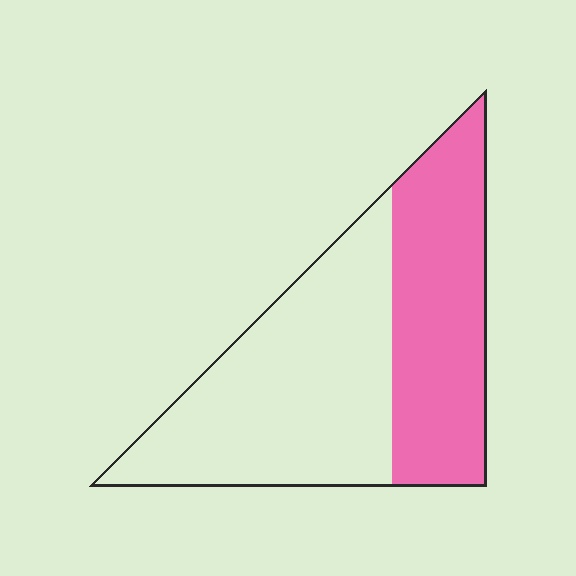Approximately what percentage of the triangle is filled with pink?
Approximately 40%.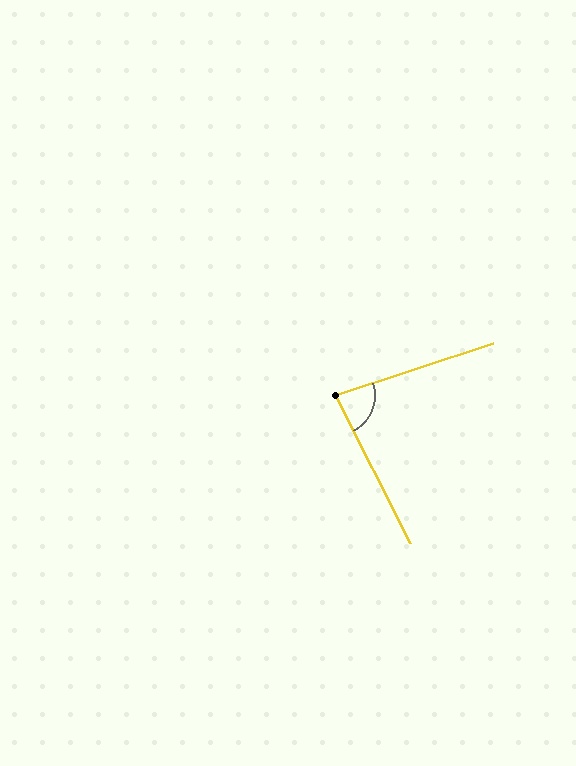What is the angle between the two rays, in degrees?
Approximately 82 degrees.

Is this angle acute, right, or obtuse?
It is acute.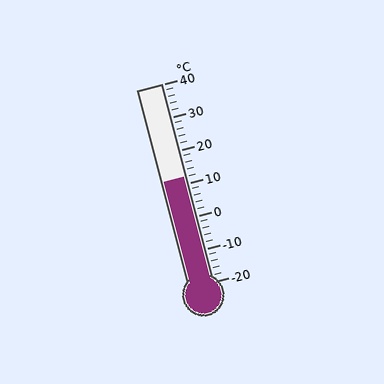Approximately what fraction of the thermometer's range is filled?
The thermometer is filled to approximately 55% of its range.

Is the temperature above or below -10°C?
The temperature is above -10°C.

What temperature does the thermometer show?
The thermometer shows approximately 12°C.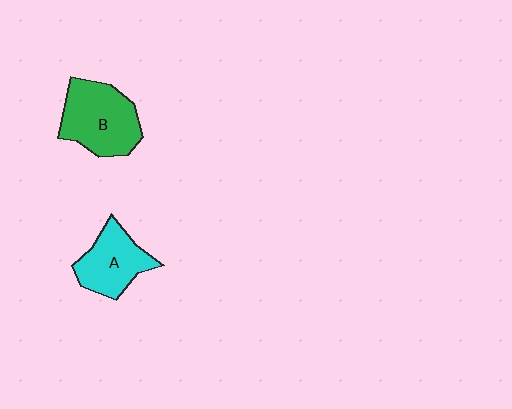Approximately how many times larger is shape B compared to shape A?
Approximately 1.3 times.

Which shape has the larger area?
Shape B (green).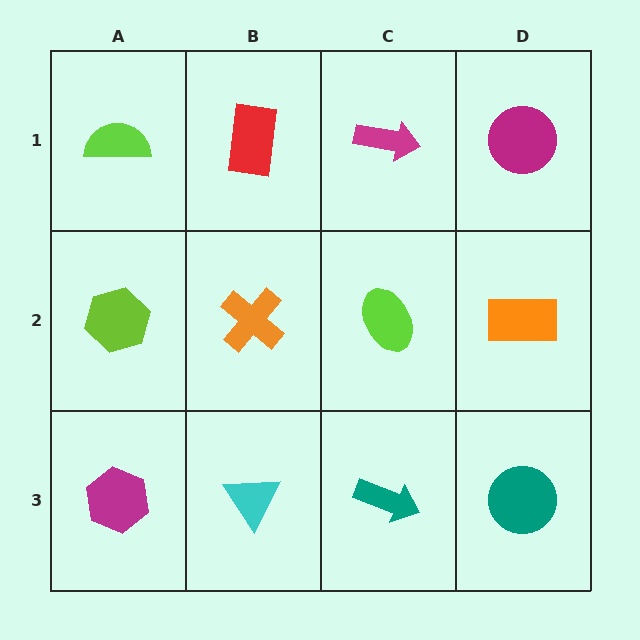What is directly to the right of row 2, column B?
A lime ellipse.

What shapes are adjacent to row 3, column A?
A lime hexagon (row 2, column A), a cyan triangle (row 3, column B).